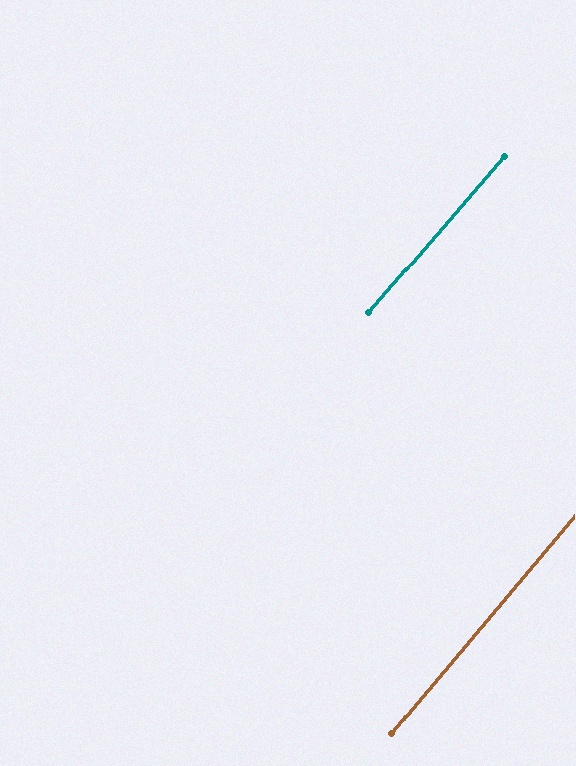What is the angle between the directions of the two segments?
Approximately 1 degree.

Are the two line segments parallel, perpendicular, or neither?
Parallel — their directions differ by only 0.6°.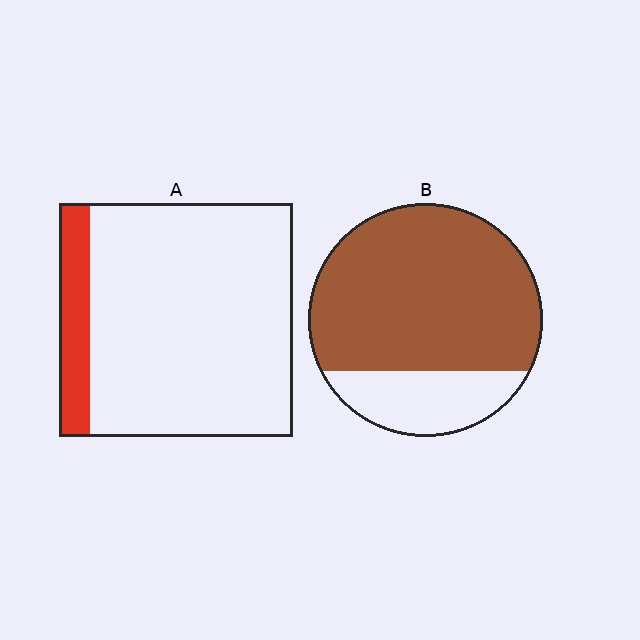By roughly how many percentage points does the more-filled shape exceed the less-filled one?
By roughly 65 percentage points (B over A).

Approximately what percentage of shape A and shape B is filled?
A is approximately 15% and B is approximately 75%.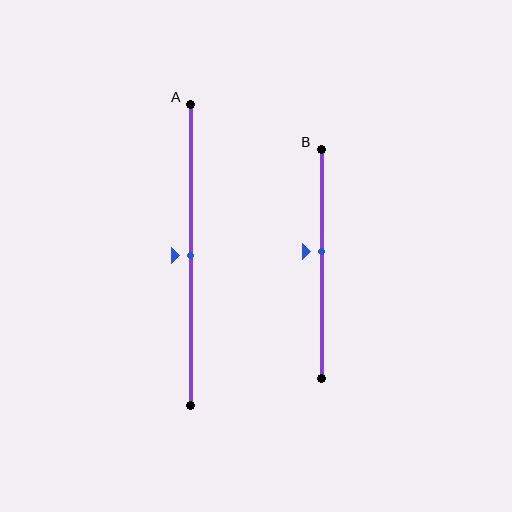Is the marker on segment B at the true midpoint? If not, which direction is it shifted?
No, the marker on segment B is shifted upward by about 5% of the segment length.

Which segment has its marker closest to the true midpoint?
Segment A has its marker closest to the true midpoint.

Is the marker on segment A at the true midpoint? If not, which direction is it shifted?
Yes, the marker on segment A is at the true midpoint.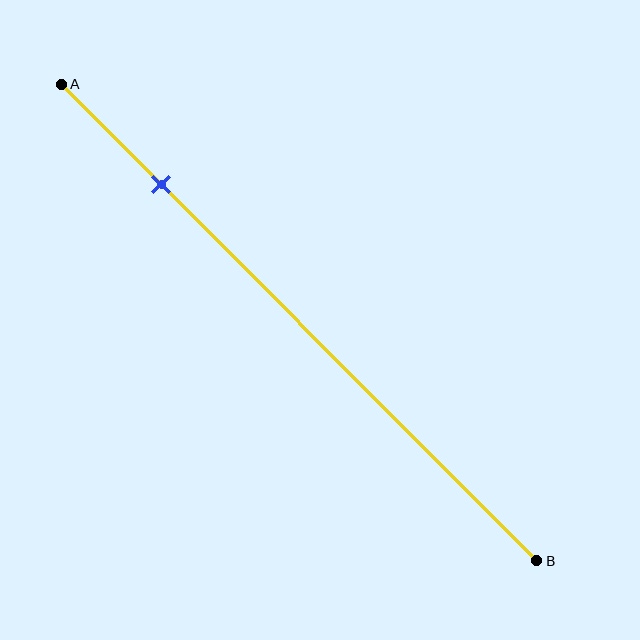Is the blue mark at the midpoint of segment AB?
No, the mark is at about 20% from A, not at the 50% midpoint.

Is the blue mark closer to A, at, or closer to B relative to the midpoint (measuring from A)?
The blue mark is closer to point A than the midpoint of segment AB.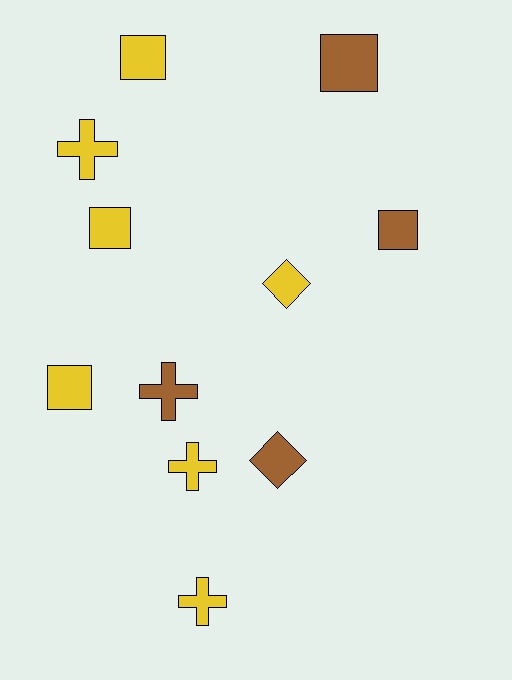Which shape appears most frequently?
Square, with 5 objects.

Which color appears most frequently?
Yellow, with 7 objects.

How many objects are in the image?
There are 11 objects.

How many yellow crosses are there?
There are 3 yellow crosses.